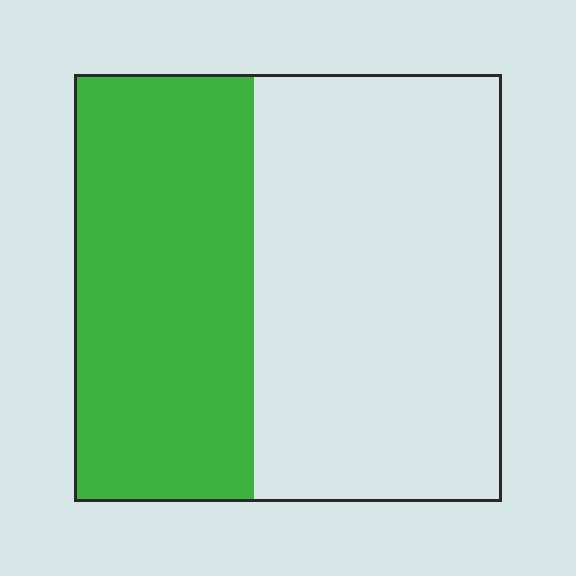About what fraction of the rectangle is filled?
About two fifths (2/5).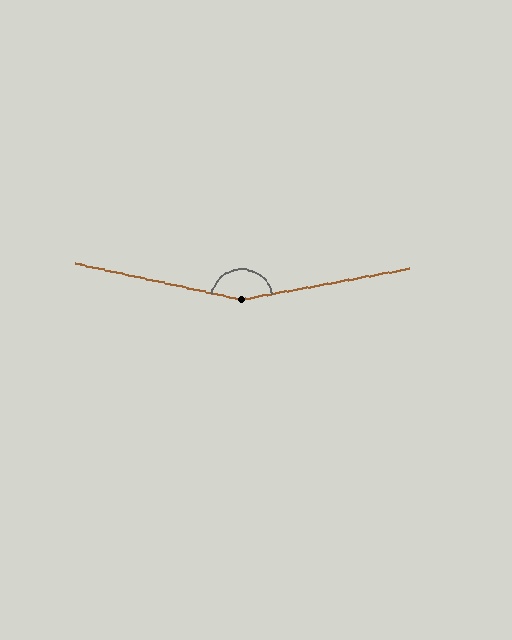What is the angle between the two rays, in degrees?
Approximately 157 degrees.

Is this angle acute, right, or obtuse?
It is obtuse.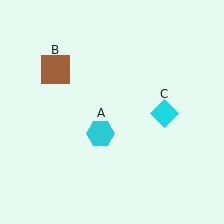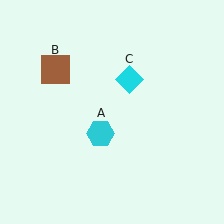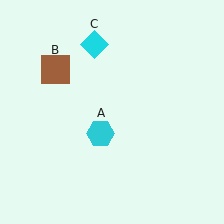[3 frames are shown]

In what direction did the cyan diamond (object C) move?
The cyan diamond (object C) moved up and to the left.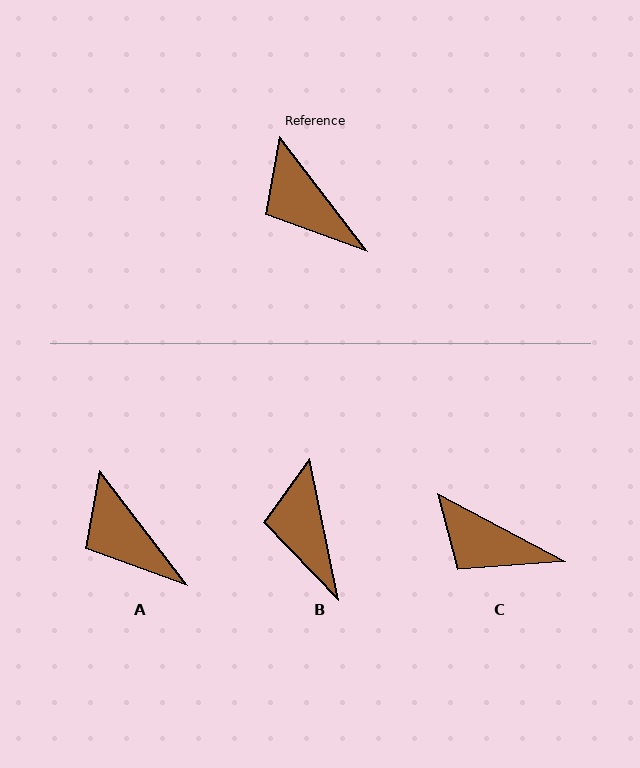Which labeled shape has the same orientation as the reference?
A.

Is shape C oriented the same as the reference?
No, it is off by about 25 degrees.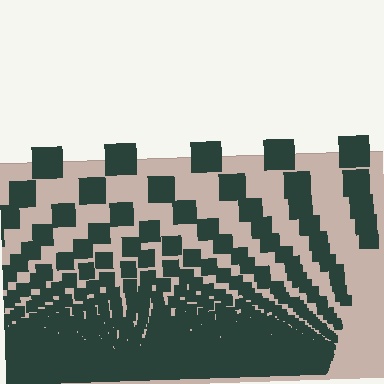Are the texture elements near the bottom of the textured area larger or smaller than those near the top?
Smaller. The gradient is inverted — elements near the bottom are smaller and denser.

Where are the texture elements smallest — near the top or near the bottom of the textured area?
Near the bottom.